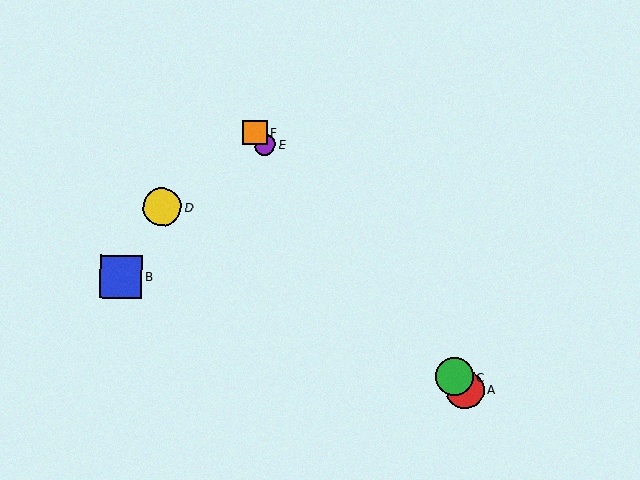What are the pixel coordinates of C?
Object C is at (454, 377).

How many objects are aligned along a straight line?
4 objects (A, C, E, F) are aligned along a straight line.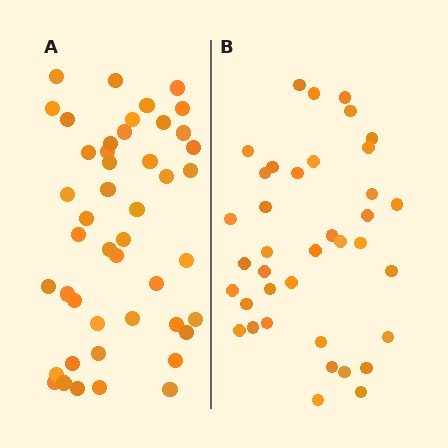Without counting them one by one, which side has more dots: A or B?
Region A (the left region) has more dots.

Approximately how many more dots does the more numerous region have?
Region A has roughly 8 or so more dots than region B.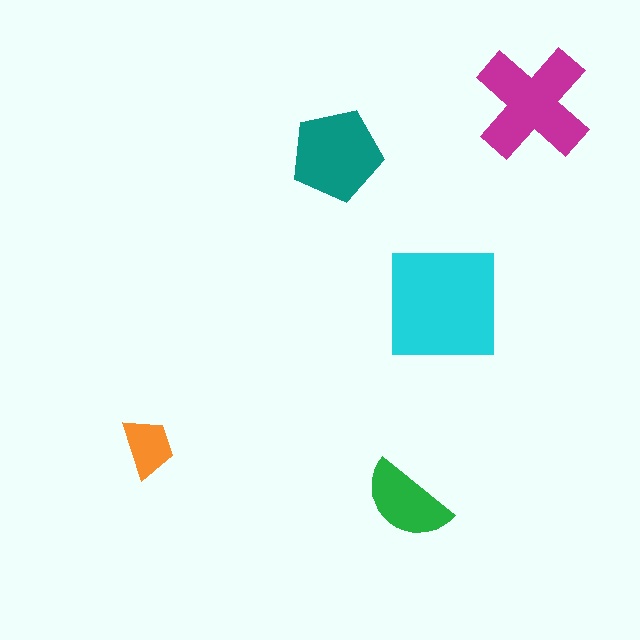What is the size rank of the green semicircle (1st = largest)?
4th.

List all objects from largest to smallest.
The cyan square, the magenta cross, the teal pentagon, the green semicircle, the orange trapezoid.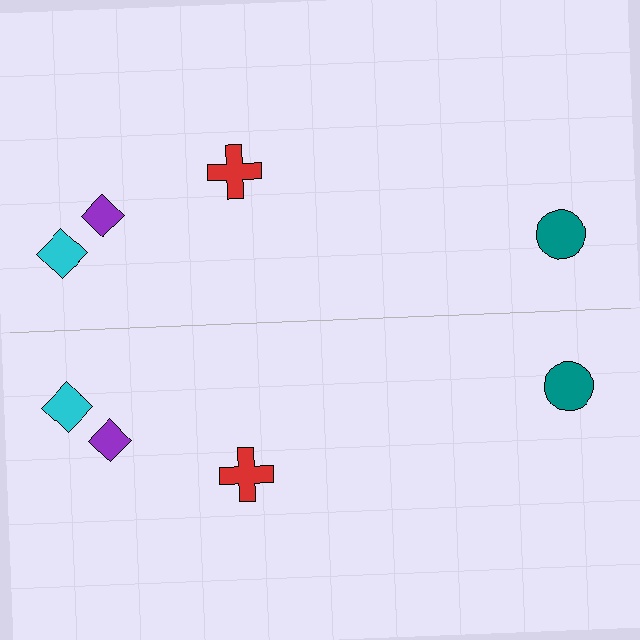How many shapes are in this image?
There are 8 shapes in this image.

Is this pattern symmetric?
Yes, this pattern has bilateral (reflection) symmetry.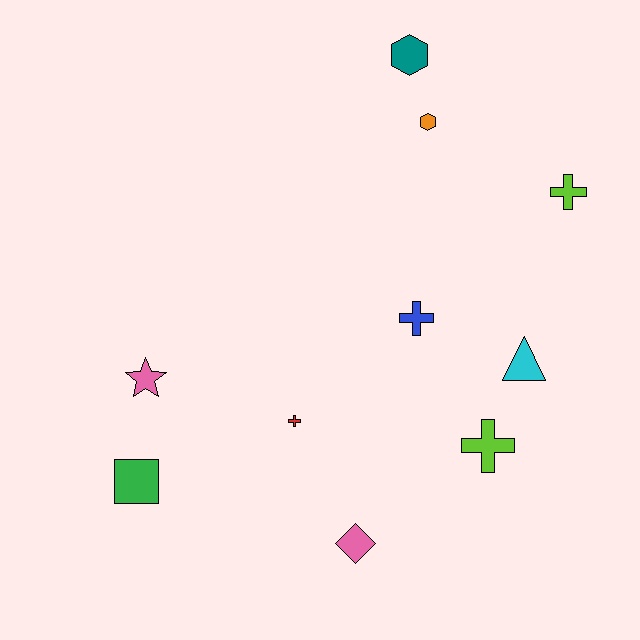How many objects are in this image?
There are 10 objects.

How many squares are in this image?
There is 1 square.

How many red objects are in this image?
There is 1 red object.